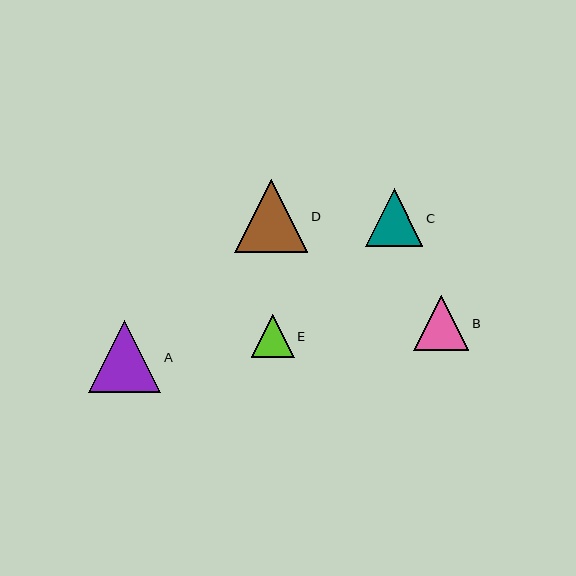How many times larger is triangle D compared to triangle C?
Triangle D is approximately 1.3 times the size of triangle C.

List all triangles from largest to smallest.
From largest to smallest: D, A, C, B, E.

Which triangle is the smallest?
Triangle E is the smallest with a size of approximately 43 pixels.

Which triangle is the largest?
Triangle D is the largest with a size of approximately 73 pixels.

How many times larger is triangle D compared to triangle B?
Triangle D is approximately 1.3 times the size of triangle B.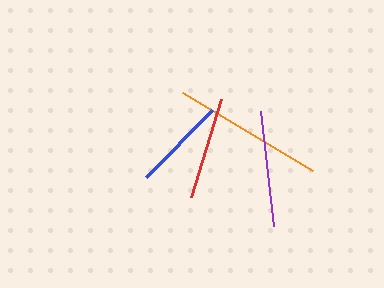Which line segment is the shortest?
The blue line is the shortest at approximately 94 pixels.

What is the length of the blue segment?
The blue segment is approximately 94 pixels long.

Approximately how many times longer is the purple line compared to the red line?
The purple line is approximately 1.1 times the length of the red line.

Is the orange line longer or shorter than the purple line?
The orange line is longer than the purple line.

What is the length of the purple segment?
The purple segment is approximately 115 pixels long.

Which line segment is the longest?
The orange line is the longest at approximately 152 pixels.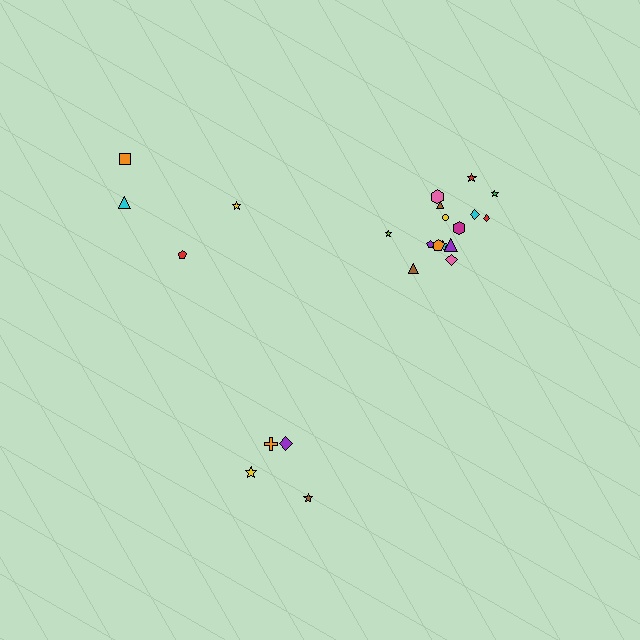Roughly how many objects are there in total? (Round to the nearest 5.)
Roughly 25 objects in total.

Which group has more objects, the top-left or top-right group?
The top-right group.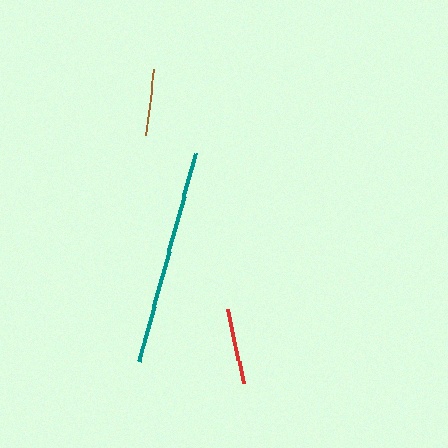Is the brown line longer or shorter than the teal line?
The teal line is longer than the brown line.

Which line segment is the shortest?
The brown line is the shortest at approximately 67 pixels.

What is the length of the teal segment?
The teal segment is approximately 216 pixels long.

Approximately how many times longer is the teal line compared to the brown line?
The teal line is approximately 3.2 times the length of the brown line.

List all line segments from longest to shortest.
From longest to shortest: teal, red, brown.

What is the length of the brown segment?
The brown segment is approximately 67 pixels long.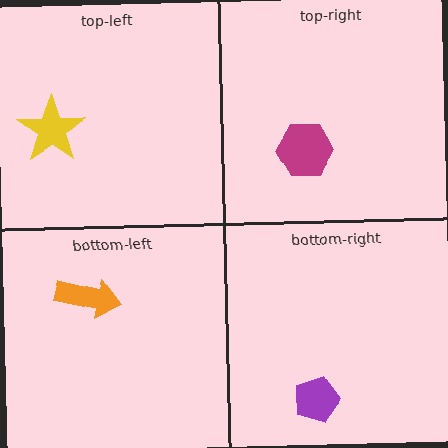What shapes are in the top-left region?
The yellow star.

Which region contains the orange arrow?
The bottom-left region.